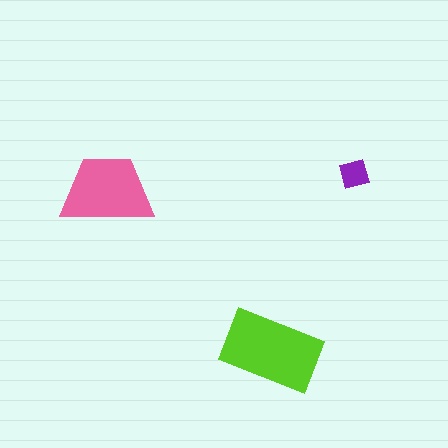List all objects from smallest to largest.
The purple diamond, the pink trapezoid, the lime rectangle.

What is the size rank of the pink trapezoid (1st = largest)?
2nd.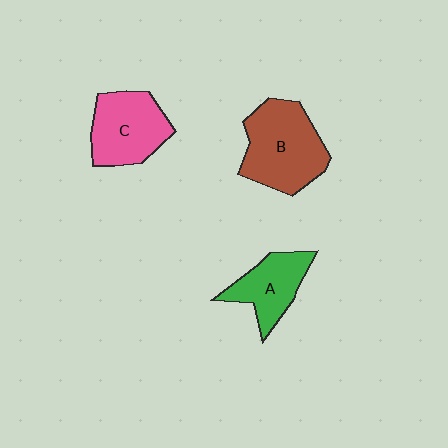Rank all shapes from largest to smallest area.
From largest to smallest: B (brown), C (pink), A (green).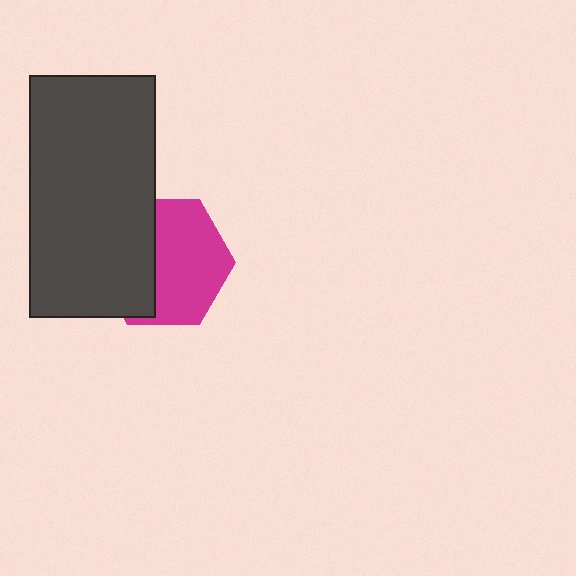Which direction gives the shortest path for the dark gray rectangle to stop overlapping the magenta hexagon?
Moving left gives the shortest separation.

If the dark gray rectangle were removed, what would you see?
You would see the complete magenta hexagon.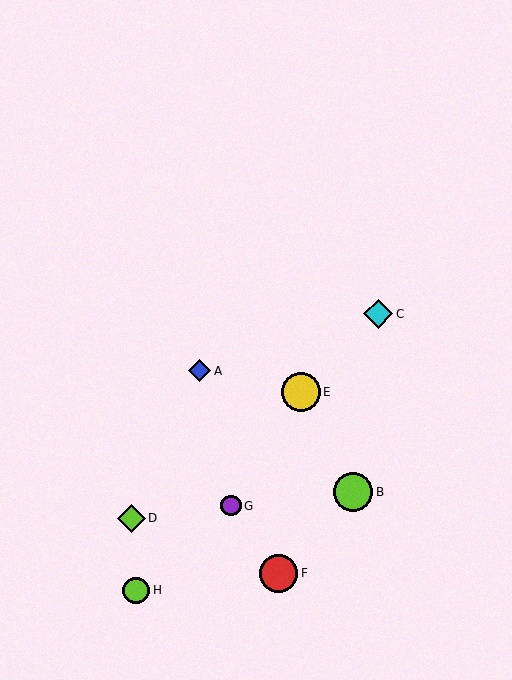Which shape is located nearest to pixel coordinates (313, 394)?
The yellow circle (labeled E) at (301, 392) is nearest to that location.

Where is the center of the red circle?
The center of the red circle is at (279, 573).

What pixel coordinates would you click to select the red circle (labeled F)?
Click at (279, 573) to select the red circle F.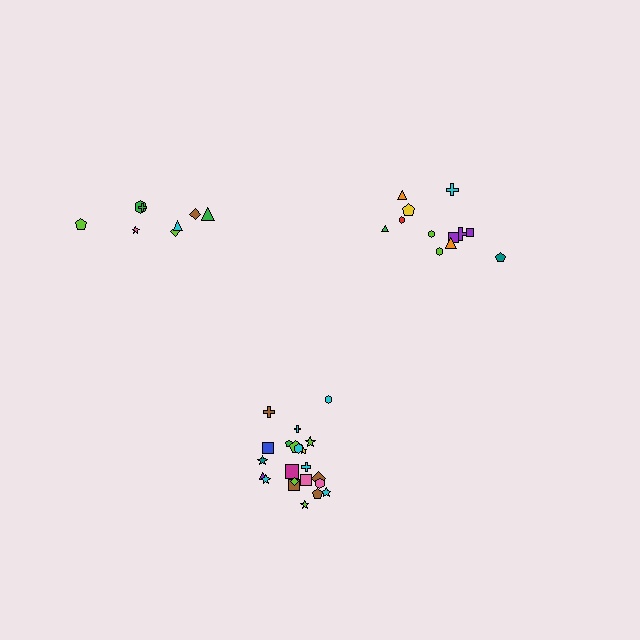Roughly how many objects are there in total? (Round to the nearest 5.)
Roughly 40 objects in total.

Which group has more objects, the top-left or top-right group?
The top-right group.